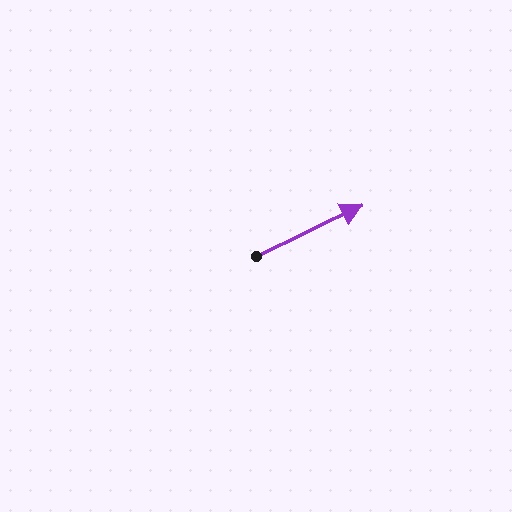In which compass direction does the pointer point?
Northeast.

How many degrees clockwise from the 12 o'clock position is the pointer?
Approximately 64 degrees.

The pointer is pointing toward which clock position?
Roughly 2 o'clock.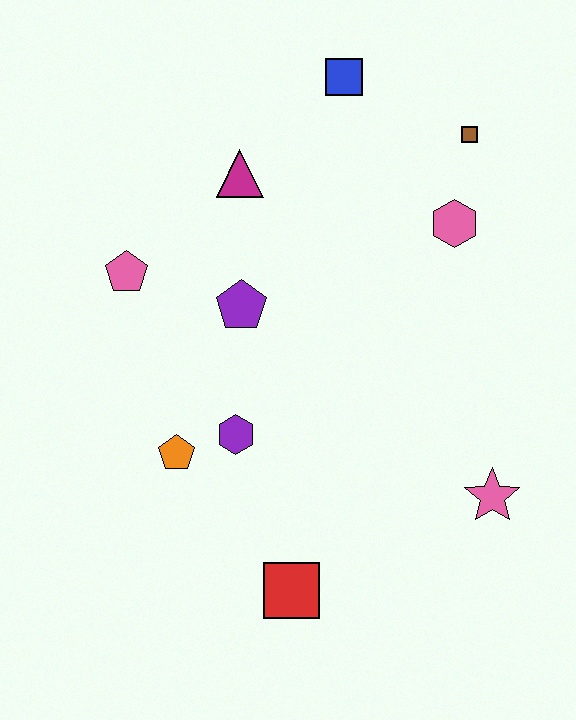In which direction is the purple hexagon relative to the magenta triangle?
The purple hexagon is below the magenta triangle.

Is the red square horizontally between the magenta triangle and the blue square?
Yes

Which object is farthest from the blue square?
The red square is farthest from the blue square.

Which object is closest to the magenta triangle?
The purple pentagon is closest to the magenta triangle.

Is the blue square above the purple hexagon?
Yes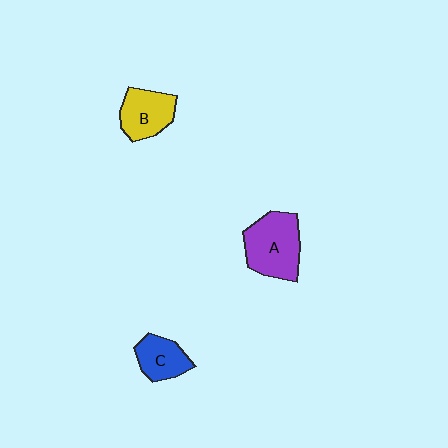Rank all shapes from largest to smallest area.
From largest to smallest: A (purple), B (yellow), C (blue).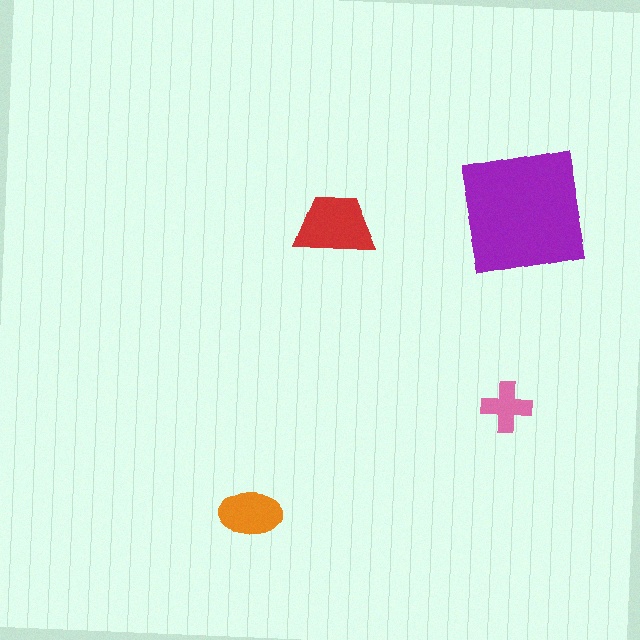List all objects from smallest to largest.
The pink cross, the orange ellipse, the red trapezoid, the purple square.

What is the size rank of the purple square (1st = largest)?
1st.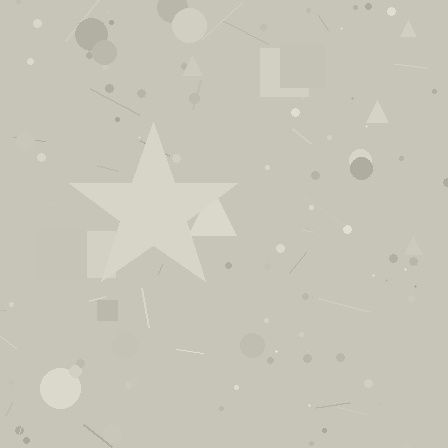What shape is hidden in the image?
A star is hidden in the image.